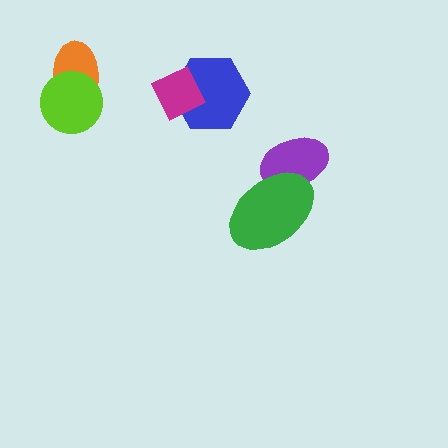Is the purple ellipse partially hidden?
Yes, it is partially covered by another shape.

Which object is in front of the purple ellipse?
The green ellipse is in front of the purple ellipse.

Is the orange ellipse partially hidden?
Yes, it is partially covered by another shape.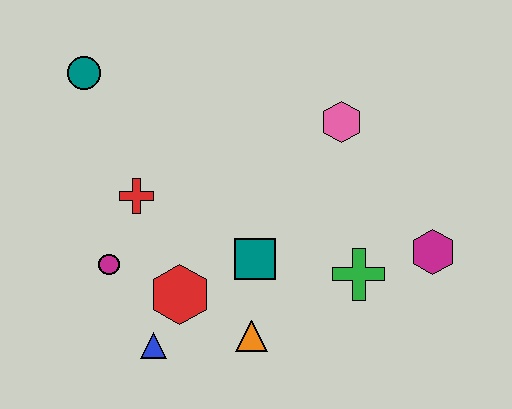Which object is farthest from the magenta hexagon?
The teal circle is farthest from the magenta hexagon.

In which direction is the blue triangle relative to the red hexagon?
The blue triangle is below the red hexagon.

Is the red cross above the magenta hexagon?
Yes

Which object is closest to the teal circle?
The red cross is closest to the teal circle.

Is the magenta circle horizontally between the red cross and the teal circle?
Yes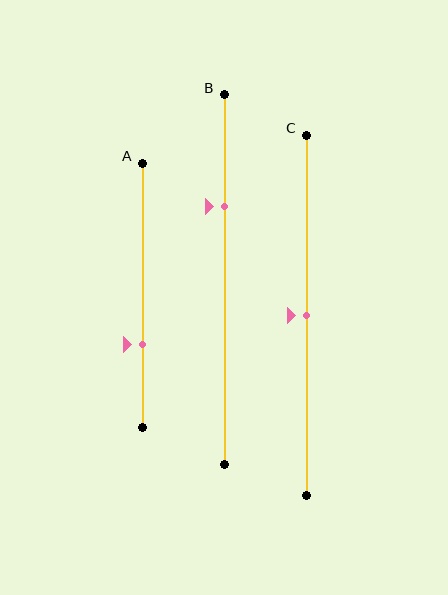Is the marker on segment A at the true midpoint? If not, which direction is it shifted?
No, the marker on segment A is shifted downward by about 19% of the segment length.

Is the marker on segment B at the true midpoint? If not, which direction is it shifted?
No, the marker on segment B is shifted upward by about 20% of the segment length.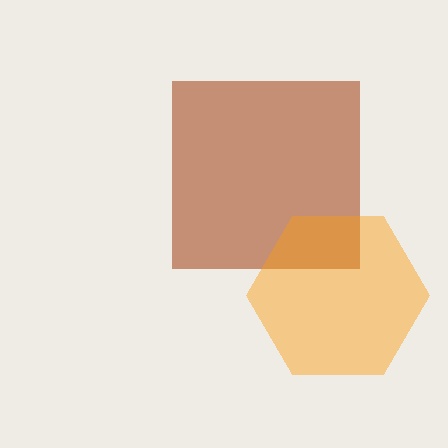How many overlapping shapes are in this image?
There are 2 overlapping shapes in the image.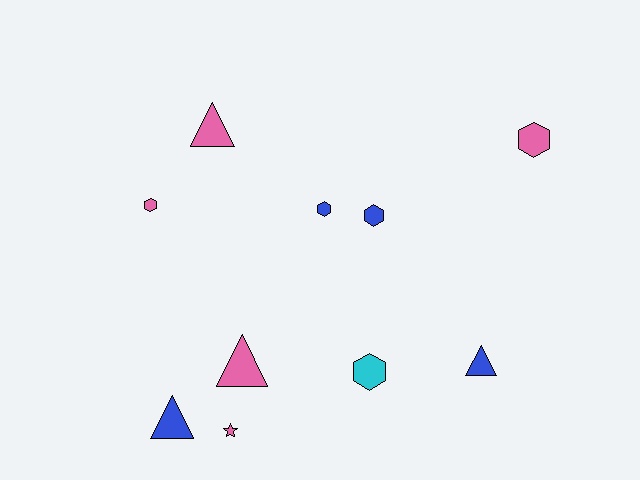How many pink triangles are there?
There are 2 pink triangles.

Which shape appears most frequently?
Hexagon, with 5 objects.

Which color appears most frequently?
Pink, with 5 objects.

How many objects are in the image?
There are 10 objects.